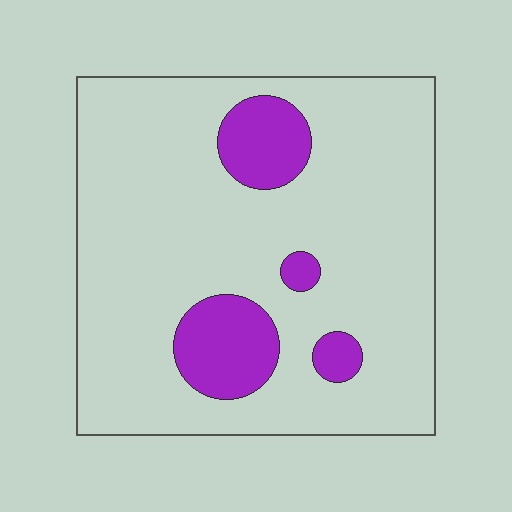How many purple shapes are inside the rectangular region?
4.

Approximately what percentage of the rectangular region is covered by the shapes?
Approximately 15%.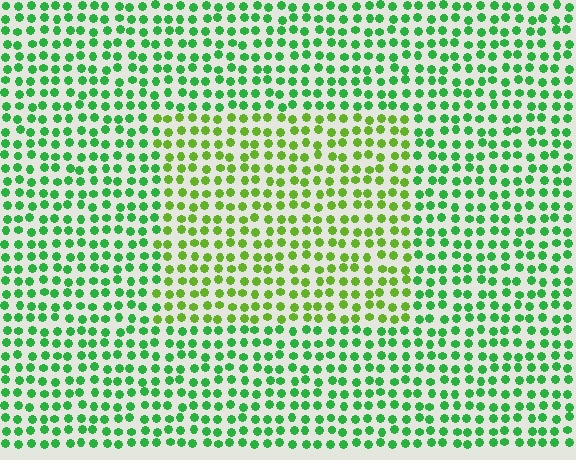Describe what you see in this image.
The image is filled with small green elements in a uniform arrangement. A rectangle-shaped region is visible where the elements are tinted to a slightly different hue, forming a subtle color boundary.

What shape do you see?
I see a rectangle.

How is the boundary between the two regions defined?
The boundary is defined purely by a slight shift in hue (about 35 degrees). Spacing, size, and orientation are identical on both sides.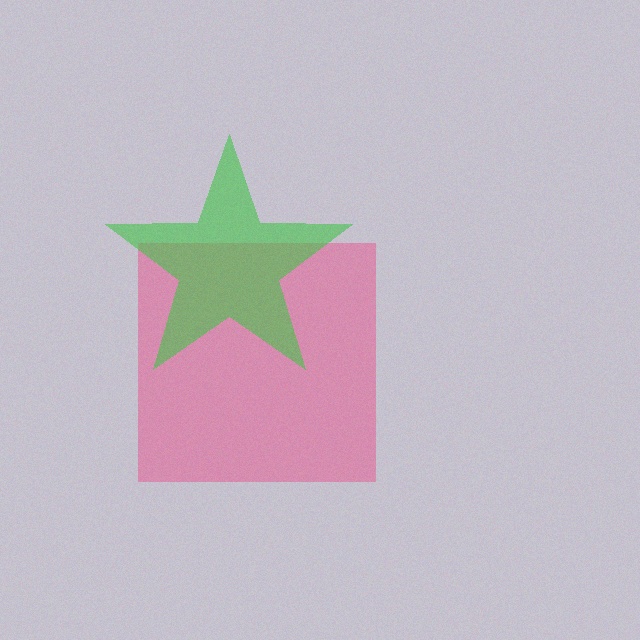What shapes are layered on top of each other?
The layered shapes are: a pink square, a green star.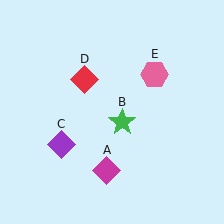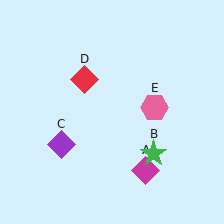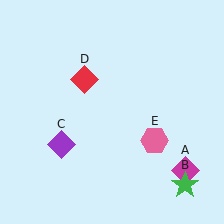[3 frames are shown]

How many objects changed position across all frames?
3 objects changed position: magenta diamond (object A), green star (object B), pink hexagon (object E).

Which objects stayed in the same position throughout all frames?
Purple diamond (object C) and red diamond (object D) remained stationary.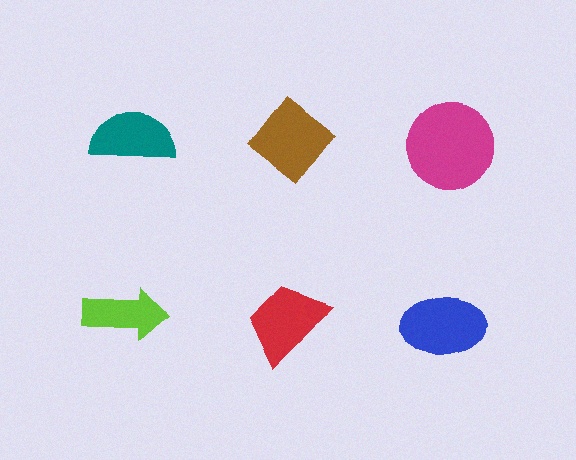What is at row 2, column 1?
A lime arrow.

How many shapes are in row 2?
3 shapes.